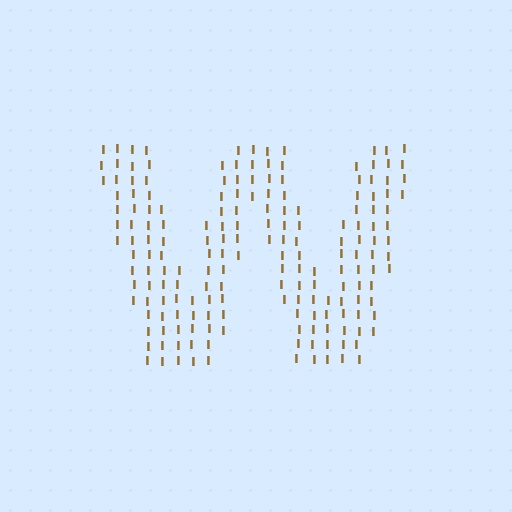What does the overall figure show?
The overall figure shows the letter W.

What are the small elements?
The small elements are letter I's.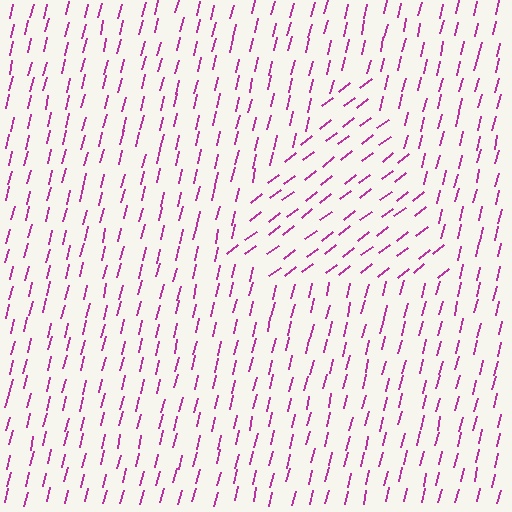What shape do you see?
I see a triangle.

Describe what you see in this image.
The image is filled with small magenta line segments. A triangle region in the image has lines oriented differently from the surrounding lines, creating a visible texture boundary.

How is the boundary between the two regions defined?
The boundary is defined purely by a change in line orientation (approximately 38 degrees difference). All lines are the same color and thickness.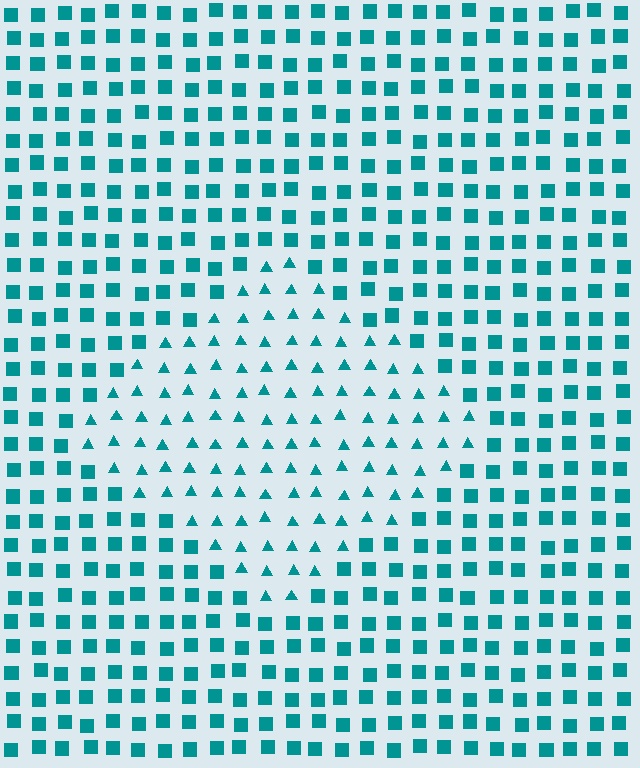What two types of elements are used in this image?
The image uses triangles inside the diamond region and squares outside it.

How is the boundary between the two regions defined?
The boundary is defined by a change in element shape: triangles inside vs. squares outside. All elements share the same color and spacing.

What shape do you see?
I see a diamond.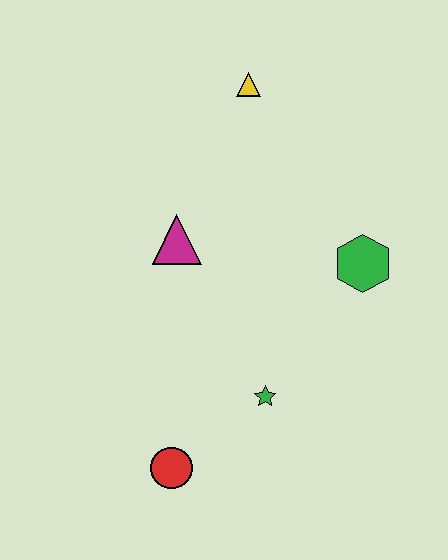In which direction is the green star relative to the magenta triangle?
The green star is below the magenta triangle.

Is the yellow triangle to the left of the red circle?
No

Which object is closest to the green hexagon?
The green star is closest to the green hexagon.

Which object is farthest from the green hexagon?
The red circle is farthest from the green hexagon.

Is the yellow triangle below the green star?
No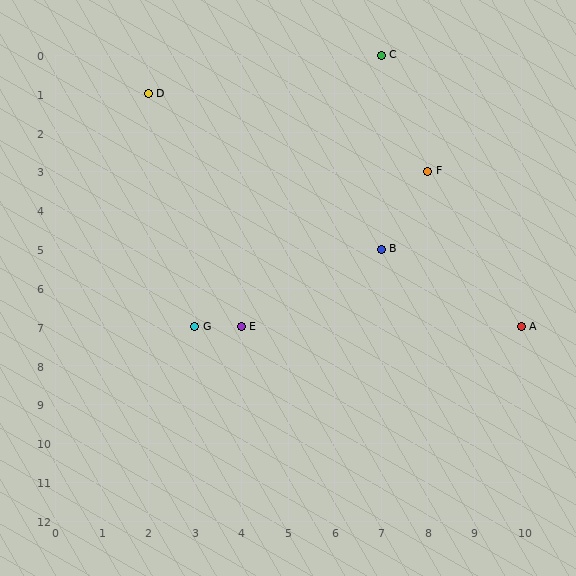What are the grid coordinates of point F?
Point F is at grid coordinates (8, 3).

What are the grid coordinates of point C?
Point C is at grid coordinates (7, 0).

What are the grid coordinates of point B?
Point B is at grid coordinates (7, 5).